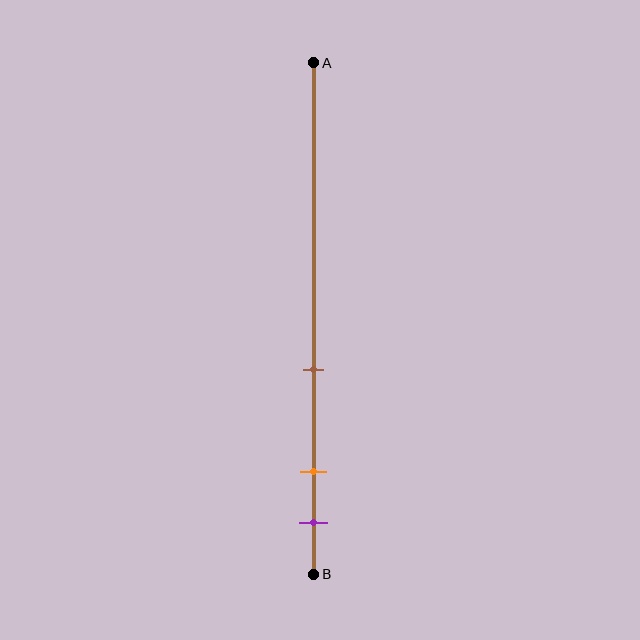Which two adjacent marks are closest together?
The orange and purple marks are the closest adjacent pair.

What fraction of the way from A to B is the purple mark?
The purple mark is approximately 90% (0.9) of the way from A to B.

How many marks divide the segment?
There are 3 marks dividing the segment.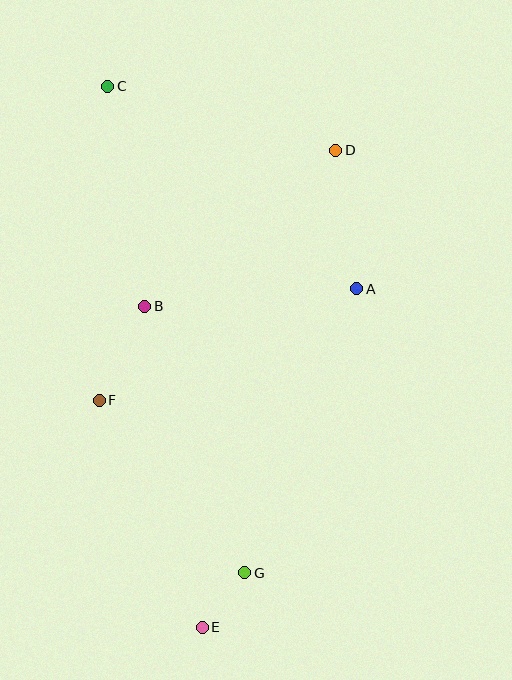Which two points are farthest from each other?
Points C and E are farthest from each other.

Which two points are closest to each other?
Points E and G are closest to each other.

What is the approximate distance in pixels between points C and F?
The distance between C and F is approximately 314 pixels.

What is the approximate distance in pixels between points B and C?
The distance between B and C is approximately 223 pixels.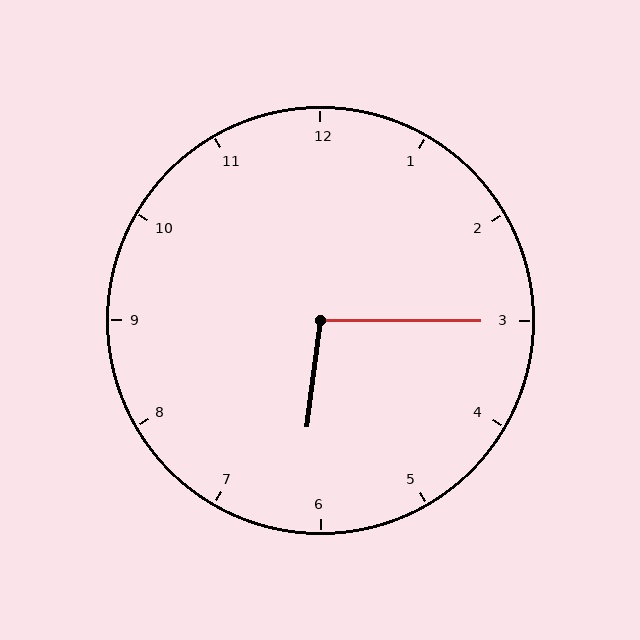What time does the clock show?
6:15.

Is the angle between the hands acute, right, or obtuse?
It is obtuse.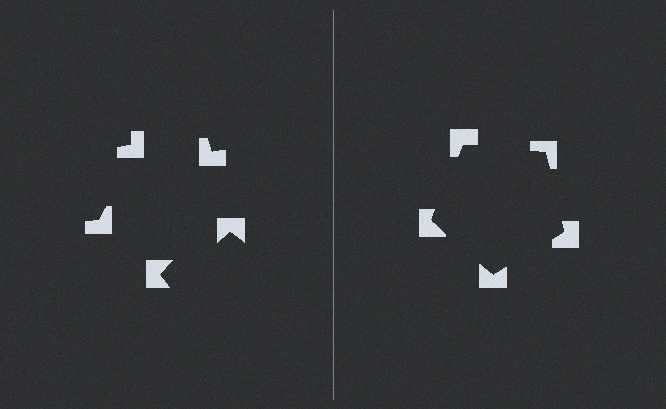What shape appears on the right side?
An illusory pentagon.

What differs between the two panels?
The notched squares are positioned identically on both sides; only the wedge orientations differ. On the right they align to a pentagon; on the left they are misaligned.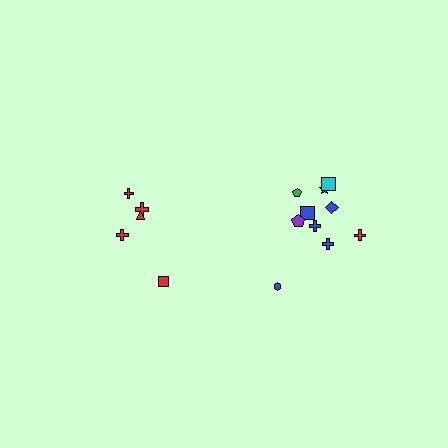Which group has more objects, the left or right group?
The right group.